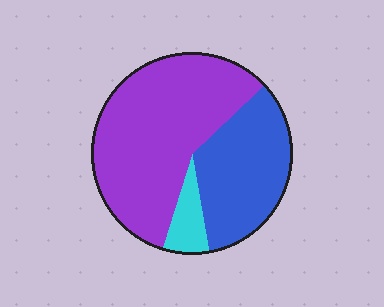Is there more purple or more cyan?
Purple.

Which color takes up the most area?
Purple, at roughly 60%.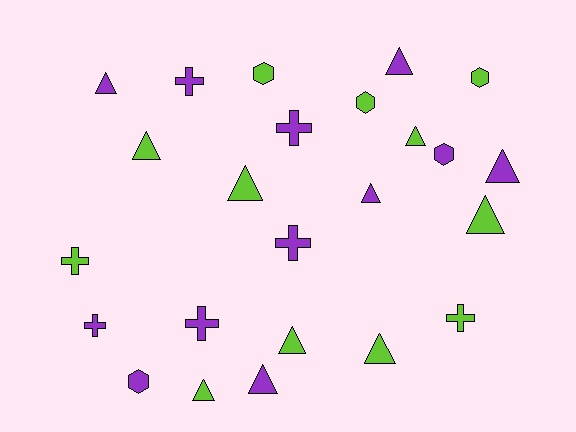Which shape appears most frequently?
Triangle, with 12 objects.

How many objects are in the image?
There are 24 objects.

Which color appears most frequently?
Lime, with 12 objects.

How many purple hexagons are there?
There are 2 purple hexagons.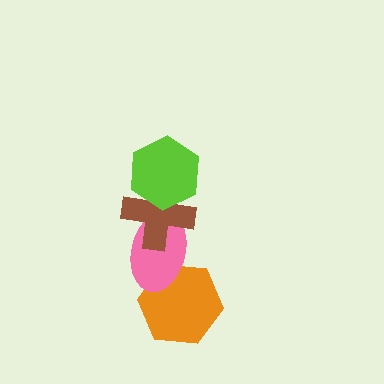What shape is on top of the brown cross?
The lime hexagon is on top of the brown cross.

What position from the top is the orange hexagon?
The orange hexagon is 4th from the top.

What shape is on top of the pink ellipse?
The brown cross is on top of the pink ellipse.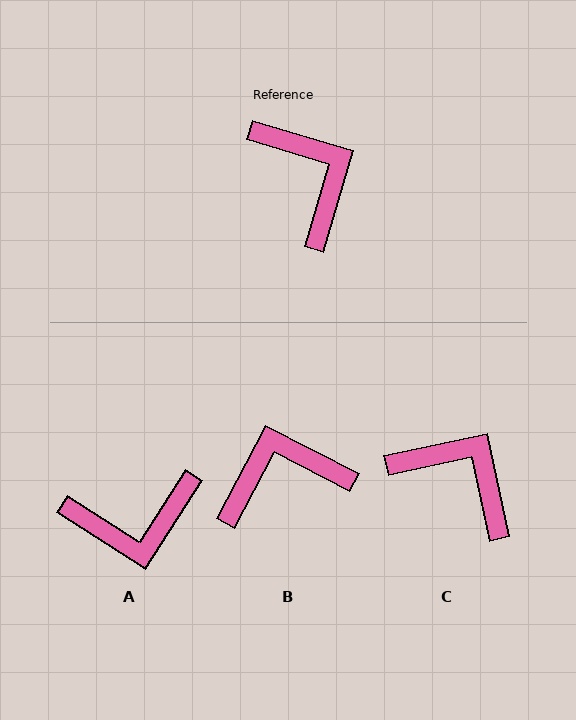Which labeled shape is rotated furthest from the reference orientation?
A, about 106 degrees away.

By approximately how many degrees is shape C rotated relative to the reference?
Approximately 29 degrees counter-clockwise.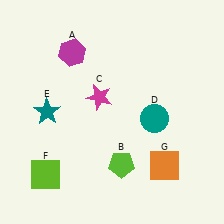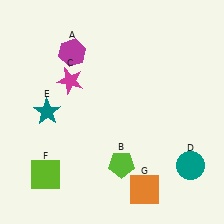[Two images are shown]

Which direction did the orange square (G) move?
The orange square (G) moved down.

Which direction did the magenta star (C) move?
The magenta star (C) moved left.